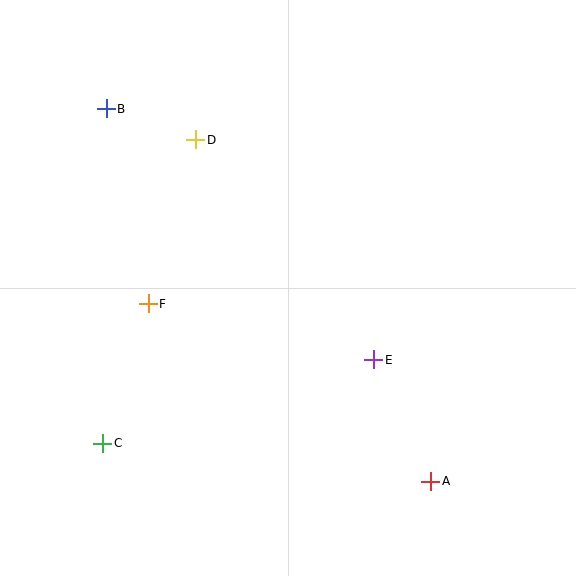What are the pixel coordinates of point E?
Point E is at (374, 360).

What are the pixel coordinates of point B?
Point B is at (106, 109).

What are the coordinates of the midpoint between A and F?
The midpoint between A and F is at (289, 392).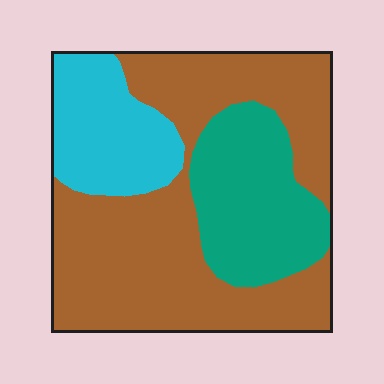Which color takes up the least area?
Cyan, at roughly 20%.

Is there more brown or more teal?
Brown.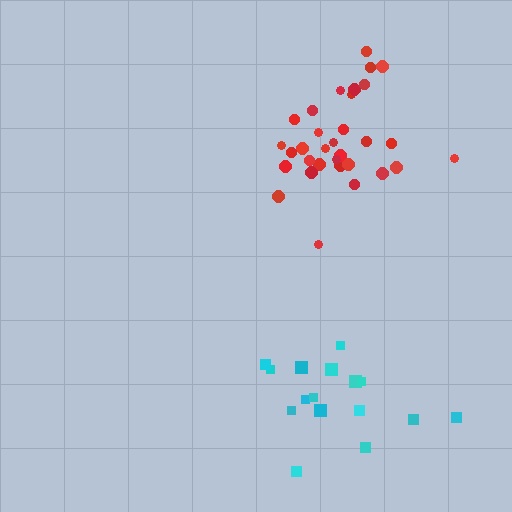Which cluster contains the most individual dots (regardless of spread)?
Red (32).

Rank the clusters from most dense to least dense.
red, cyan.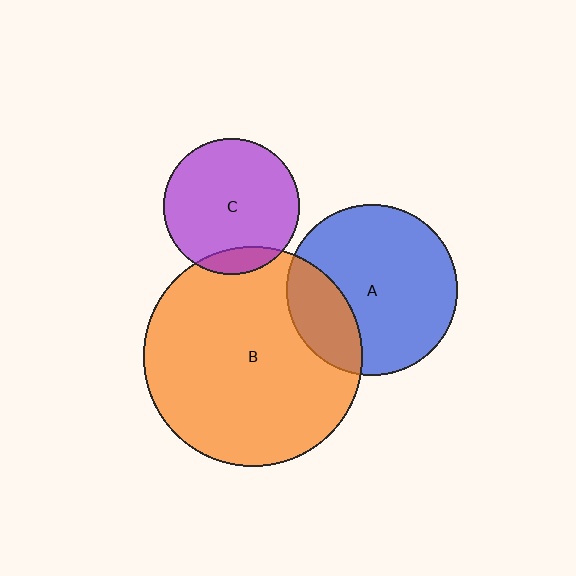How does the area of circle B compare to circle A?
Approximately 1.7 times.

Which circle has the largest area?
Circle B (orange).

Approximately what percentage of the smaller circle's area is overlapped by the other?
Approximately 25%.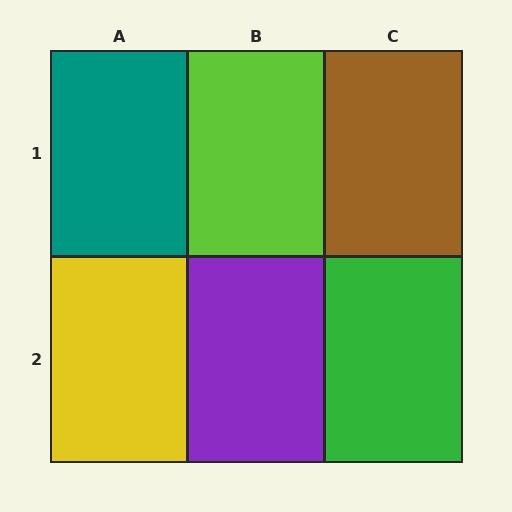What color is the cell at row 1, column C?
Brown.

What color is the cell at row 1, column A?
Teal.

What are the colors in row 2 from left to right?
Yellow, purple, green.